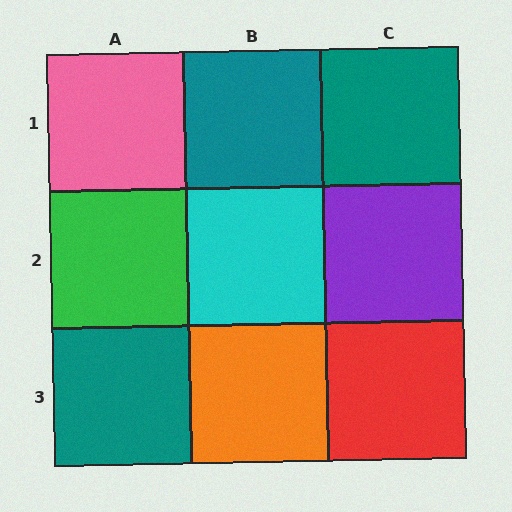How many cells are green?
1 cell is green.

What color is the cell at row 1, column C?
Teal.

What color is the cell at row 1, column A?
Pink.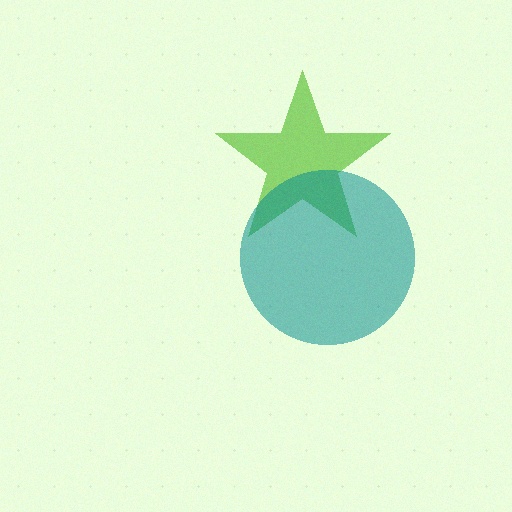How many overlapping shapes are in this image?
There are 2 overlapping shapes in the image.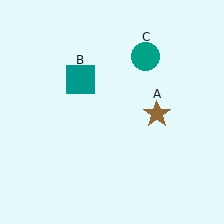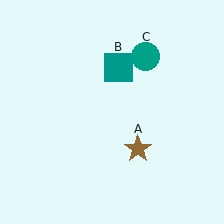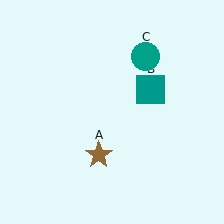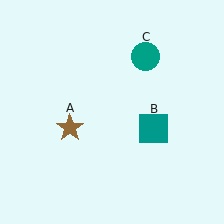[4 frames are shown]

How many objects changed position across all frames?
2 objects changed position: brown star (object A), teal square (object B).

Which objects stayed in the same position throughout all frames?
Teal circle (object C) remained stationary.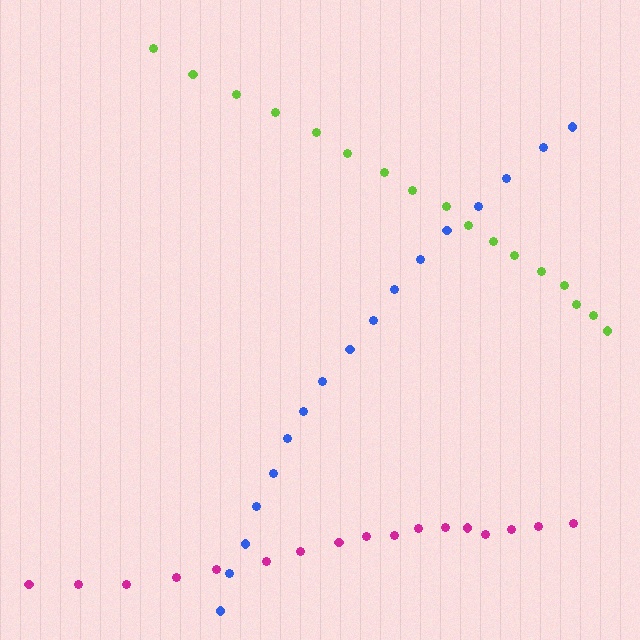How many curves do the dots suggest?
There are 3 distinct paths.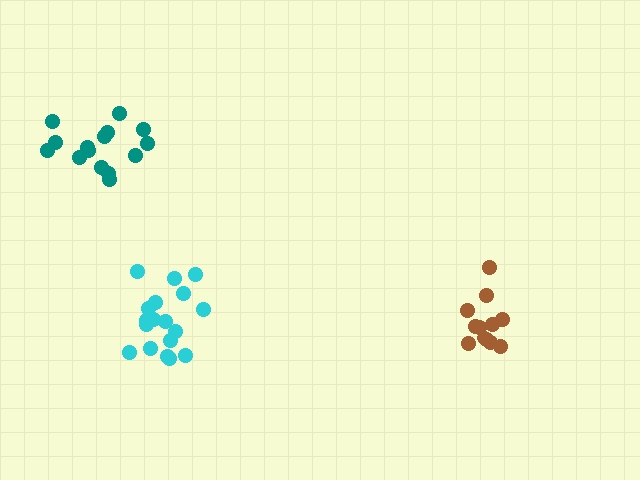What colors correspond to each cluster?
The clusters are colored: cyan, brown, teal.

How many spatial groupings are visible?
There are 3 spatial groupings.